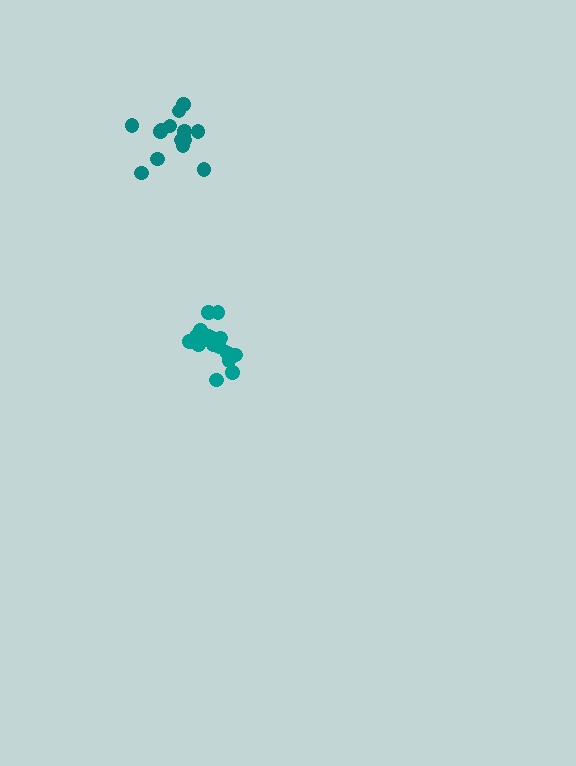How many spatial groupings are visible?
There are 2 spatial groupings.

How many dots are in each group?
Group 1: 20 dots, Group 2: 14 dots (34 total).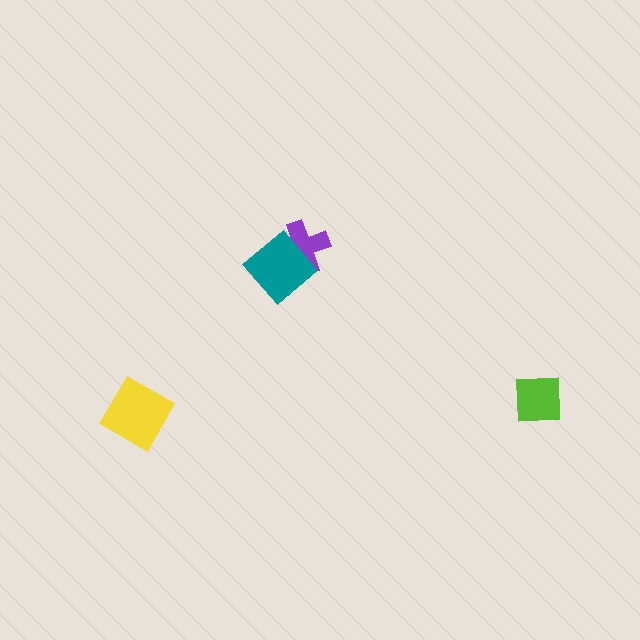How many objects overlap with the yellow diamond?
0 objects overlap with the yellow diamond.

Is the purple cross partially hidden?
Yes, it is partially covered by another shape.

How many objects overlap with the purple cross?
1 object overlaps with the purple cross.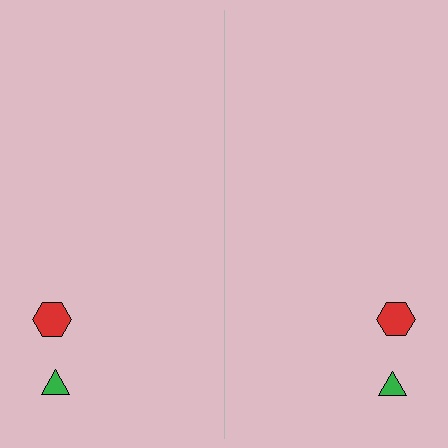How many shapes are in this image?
There are 4 shapes in this image.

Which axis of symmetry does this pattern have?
The pattern has a vertical axis of symmetry running through the center of the image.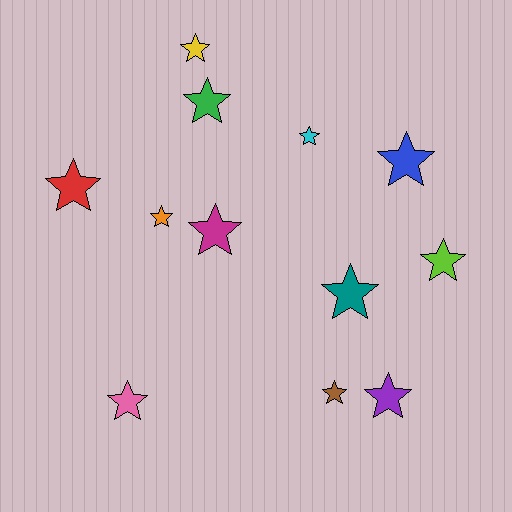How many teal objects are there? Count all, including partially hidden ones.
There is 1 teal object.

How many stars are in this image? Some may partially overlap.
There are 12 stars.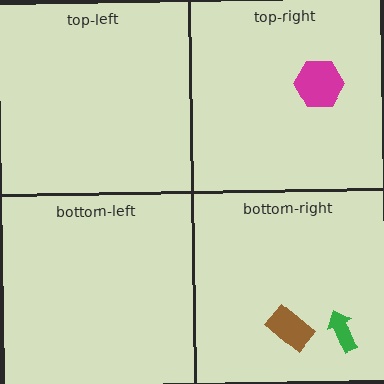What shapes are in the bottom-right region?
The brown rectangle, the green arrow.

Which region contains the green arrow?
The bottom-right region.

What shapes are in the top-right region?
The magenta hexagon.